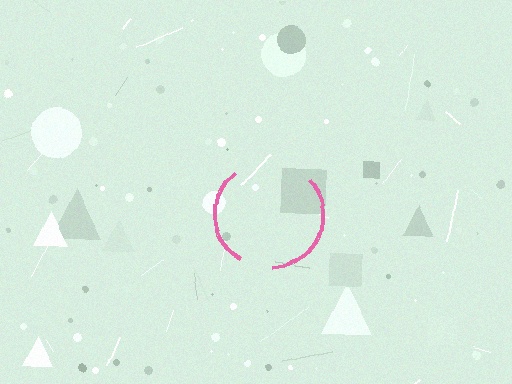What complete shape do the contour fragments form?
The contour fragments form a circle.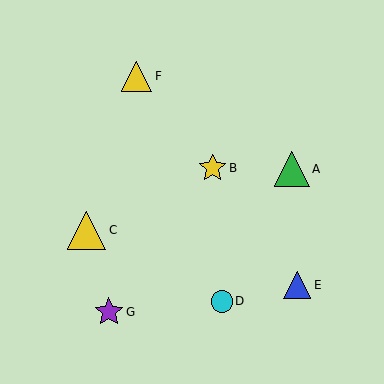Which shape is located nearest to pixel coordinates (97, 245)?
The yellow triangle (labeled C) at (87, 230) is nearest to that location.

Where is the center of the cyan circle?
The center of the cyan circle is at (222, 301).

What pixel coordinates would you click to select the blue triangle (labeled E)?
Click at (297, 285) to select the blue triangle E.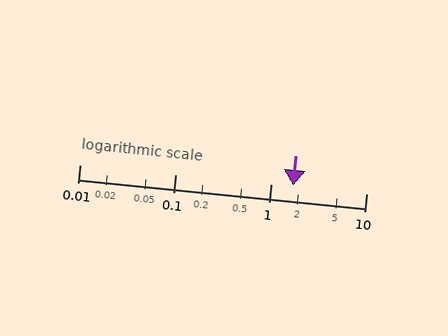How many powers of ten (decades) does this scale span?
The scale spans 3 decades, from 0.01 to 10.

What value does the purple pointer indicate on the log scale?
The pointer indicates approximately 1.7.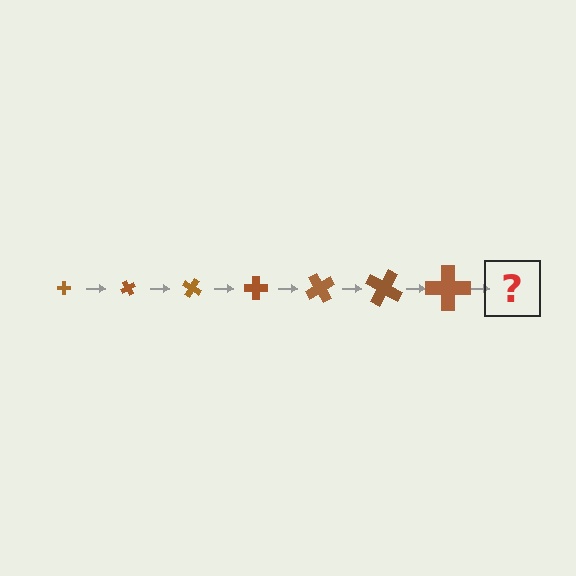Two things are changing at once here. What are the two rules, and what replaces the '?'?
The two rules are that the cross grows larger each step and it rotates 60 degrees each step. The '?' should be a cross, larger than the previous one and rotated 420 degrees from the start.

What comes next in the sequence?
The next element should be a cross, larger than the previous one and rotated 420 degrees from the start.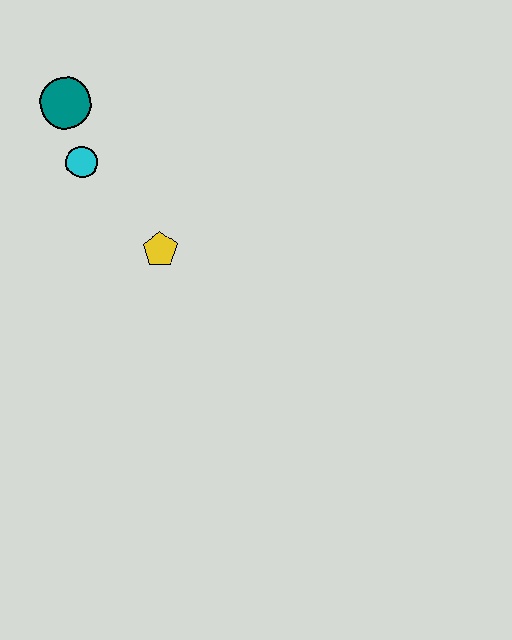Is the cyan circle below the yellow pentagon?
No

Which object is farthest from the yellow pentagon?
The teal circle is farthest from the yellow pentagon.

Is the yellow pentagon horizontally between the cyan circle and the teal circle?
No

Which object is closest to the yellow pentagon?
The cyan circle is closest to the yellow pentagon.